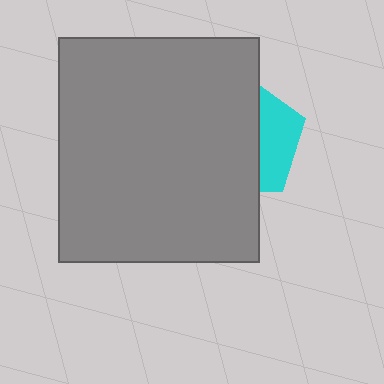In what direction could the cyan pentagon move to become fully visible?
The cyan pentagon could move right. That would shift it out from behind the gray rectangle entirely.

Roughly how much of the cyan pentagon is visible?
A small part of it is visible (roughly 33%).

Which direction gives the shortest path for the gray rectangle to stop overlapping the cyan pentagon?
Moving left gives the shortest separation.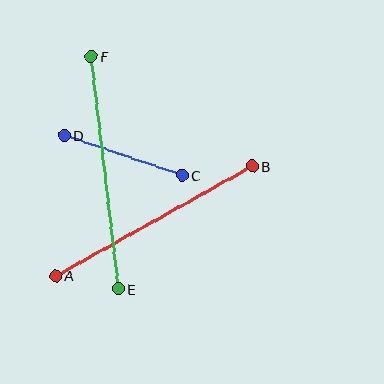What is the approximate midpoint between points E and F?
The midpoint is at approximately (105, 173) pixels.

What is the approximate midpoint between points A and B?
The midpoint is at approximately (154, 221) pixels.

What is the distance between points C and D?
The distance is approximately 124 pixels.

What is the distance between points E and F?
The distance is approximately 234 pixels.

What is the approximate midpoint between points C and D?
The midpoint is at approximately (123, 155) pixels.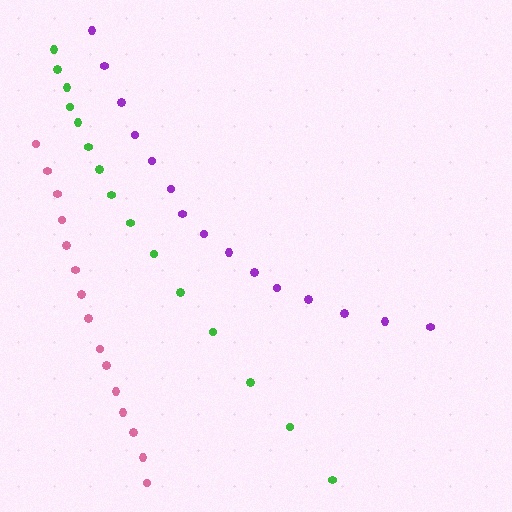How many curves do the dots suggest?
There are 3 distinct paths.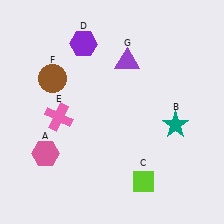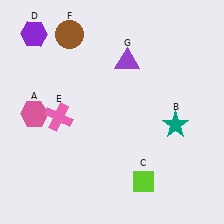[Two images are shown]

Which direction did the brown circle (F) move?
The brown circle (F) moved up.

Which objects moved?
The objects that moved are: the pink hexagon (A), the purple hexagon (D), the brown circle (F).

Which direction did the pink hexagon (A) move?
The pink hexagon (A) moved up.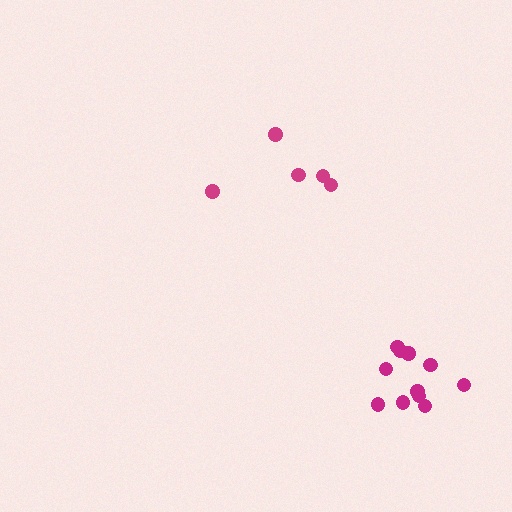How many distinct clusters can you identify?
There are 2 distinct clusters.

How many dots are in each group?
Group 1: 5 dots, Group 2: 11 dots (16 total).